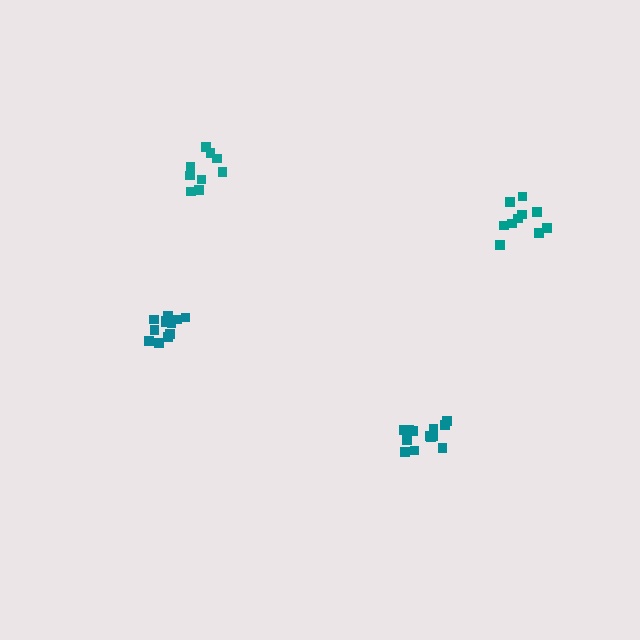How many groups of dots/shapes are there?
There are 4 groups.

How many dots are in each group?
Group 1: 13 dots, Group 2: 9 dots, Group 3: 12 dots, Group 4: 10 dots (44 total).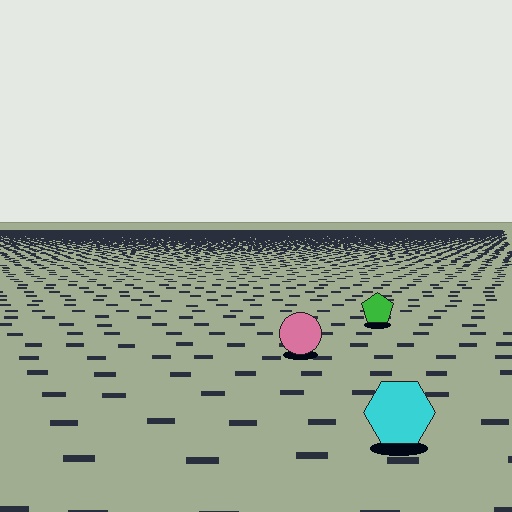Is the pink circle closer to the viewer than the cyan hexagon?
No. The cyan hexagon is closer — you can tell from the texture gradient: the ground texture is coarser near it.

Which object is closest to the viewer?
The cyan hexagon is closest. The texture marks near it are larger and more spread out.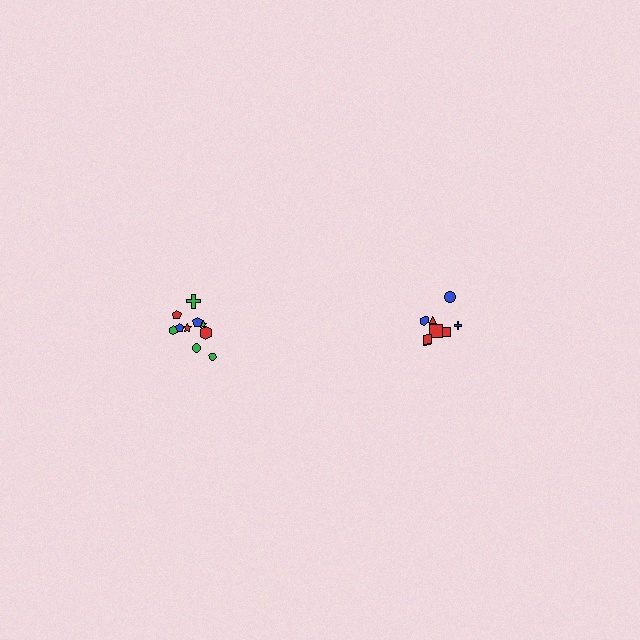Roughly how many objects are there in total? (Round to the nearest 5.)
Roughly 20 objects in total.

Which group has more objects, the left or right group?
The left group.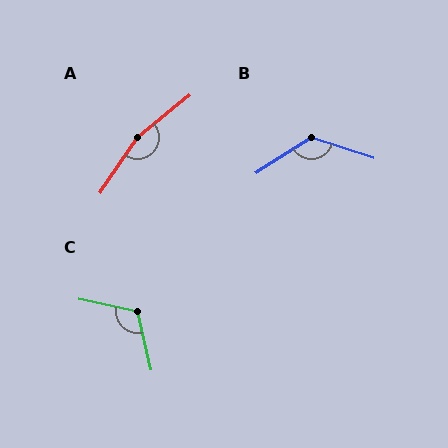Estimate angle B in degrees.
Approximately 130 degrees.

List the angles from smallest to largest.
C (115°), B (130°), A (163°).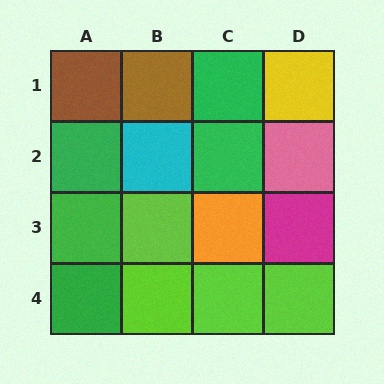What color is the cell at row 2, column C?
Green.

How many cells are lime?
4 cells are lime.